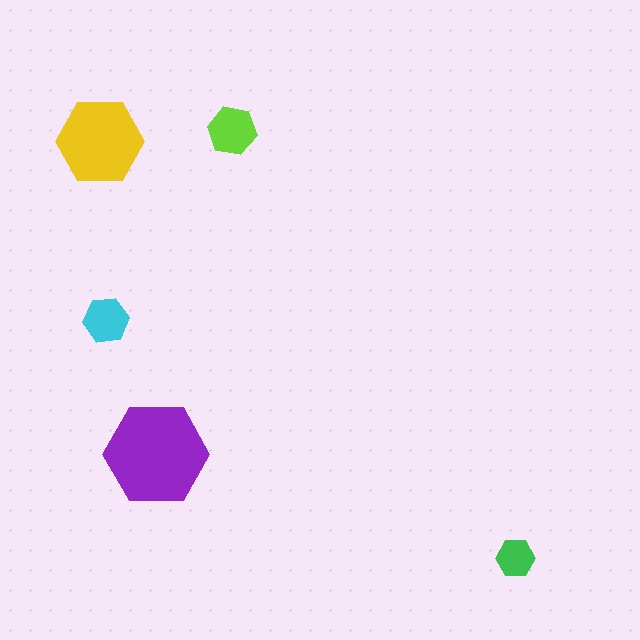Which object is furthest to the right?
The green hexagon is rightmost.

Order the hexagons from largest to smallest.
the purple one, the yellow one, the lime one, the cyan one, the green one.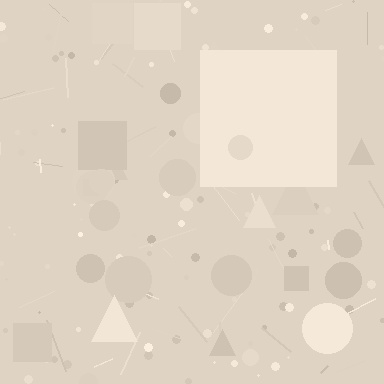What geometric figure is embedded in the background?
A square is embedded in the background.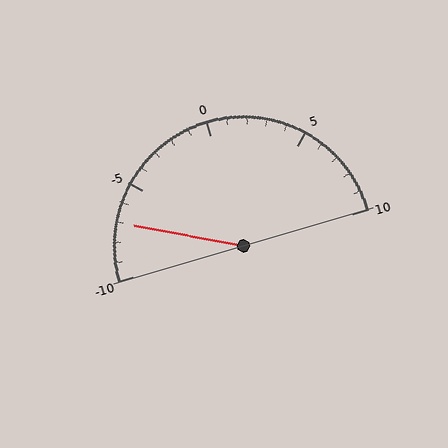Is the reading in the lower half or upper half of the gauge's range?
The reading is in the lower half of the range (-10 to 10).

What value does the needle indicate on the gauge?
The needle indicates approximately -7.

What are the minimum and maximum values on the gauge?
The gauge ranges from -10 to 10.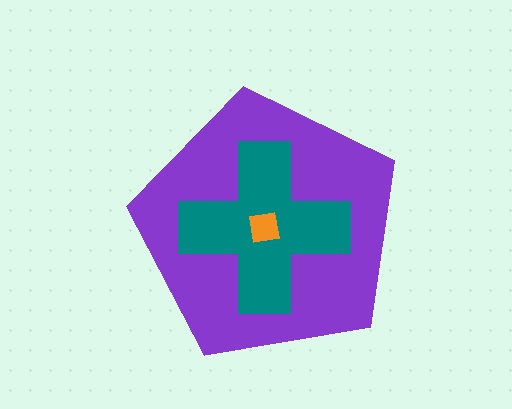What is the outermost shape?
The purple pentagon.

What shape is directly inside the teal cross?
The orange square.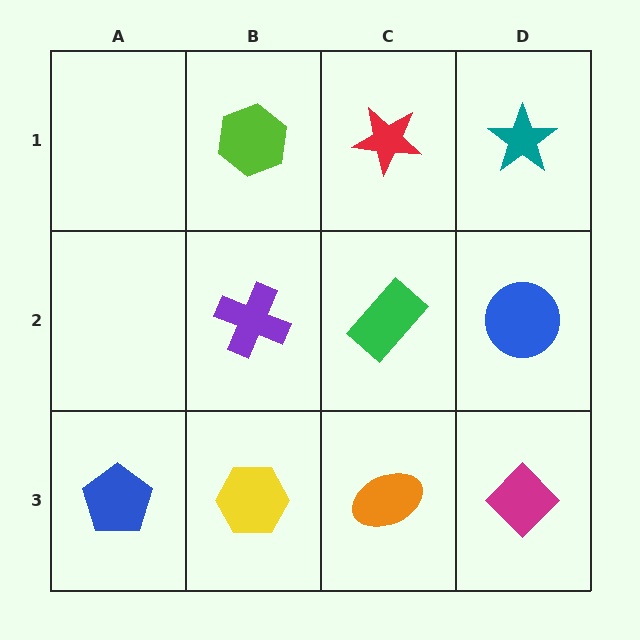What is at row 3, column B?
A yellow hexagon.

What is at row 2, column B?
A purple cross.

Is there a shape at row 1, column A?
No, that cell is empty.